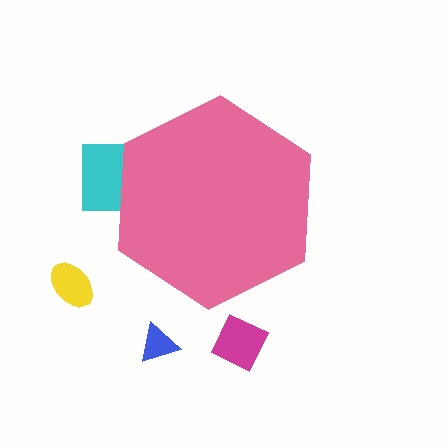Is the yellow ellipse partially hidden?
No, the yellow ellipse is fully visible.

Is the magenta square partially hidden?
No, the magenta square is fully visible.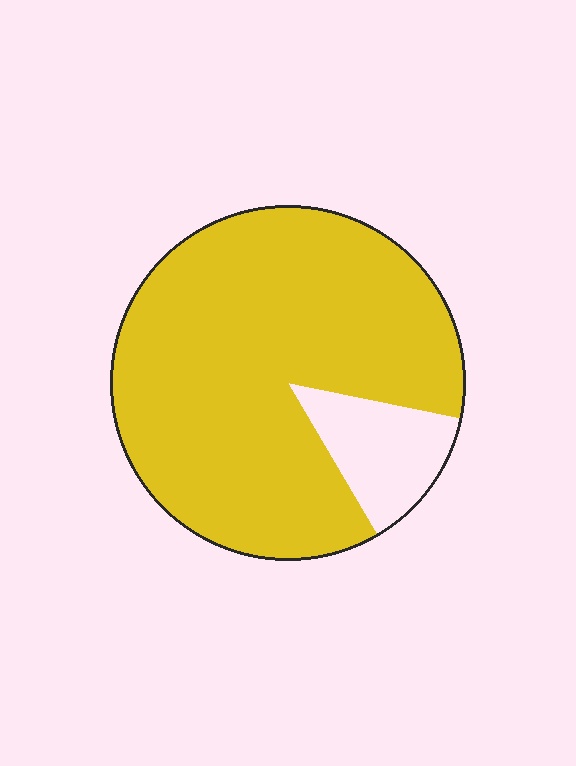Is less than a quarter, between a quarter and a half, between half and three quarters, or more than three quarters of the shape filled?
More than three quarters.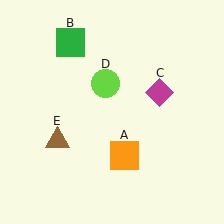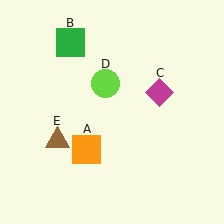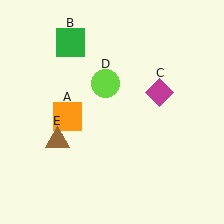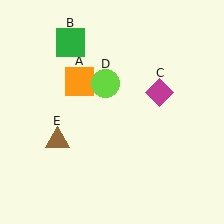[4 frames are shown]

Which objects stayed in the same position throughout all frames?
Green square (object B) and magenta diamond (object C) and lime circle (object D) and brown triangle (object E) remained stationary.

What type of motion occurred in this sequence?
The orange square (object A) rotated clockwise around the center of the scene.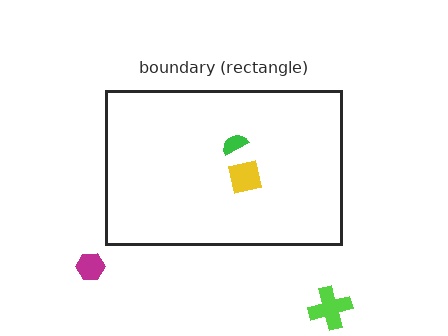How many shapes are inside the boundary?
2 inside, 2 outside.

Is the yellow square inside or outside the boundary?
Inside.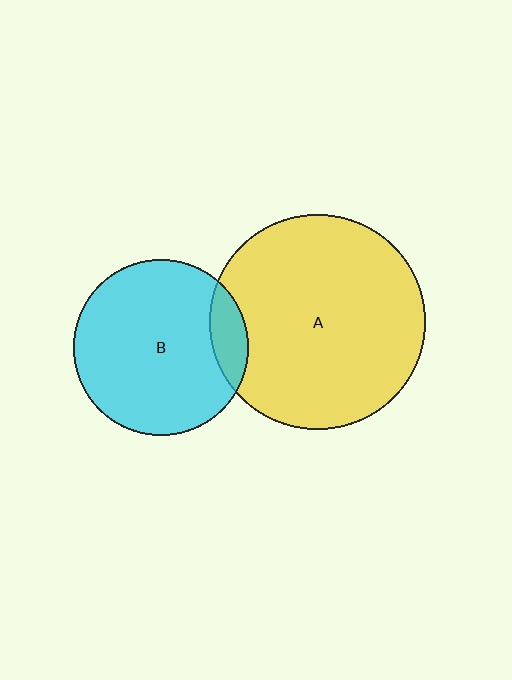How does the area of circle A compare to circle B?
Approximately 1.5 times.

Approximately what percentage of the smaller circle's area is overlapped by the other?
Approximately 10%.